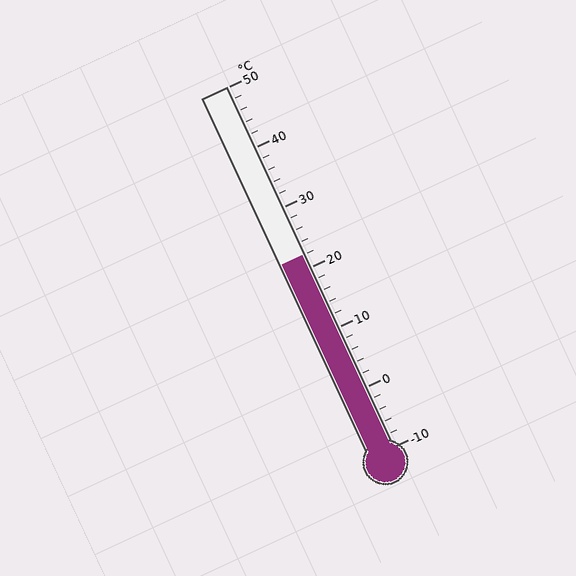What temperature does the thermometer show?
The thermometer shows approximately 22°C.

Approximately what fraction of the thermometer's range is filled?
The thermometer is filled to approximately 55% of its range.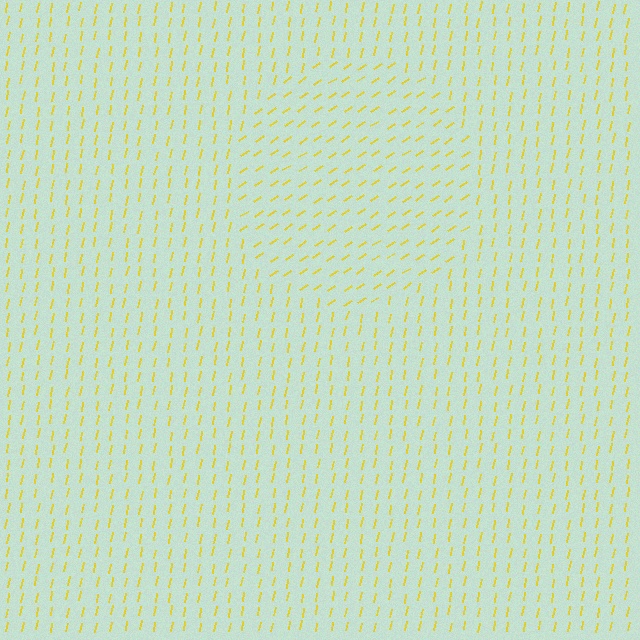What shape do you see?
I see a circle.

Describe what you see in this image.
The image is filled with small yellow line segments. A circle region in the image has lines oriented differently from the surrounding lines, creating a visible texture boundary.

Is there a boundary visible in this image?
Yes, there is a texture boundary formed by a change in line orientation.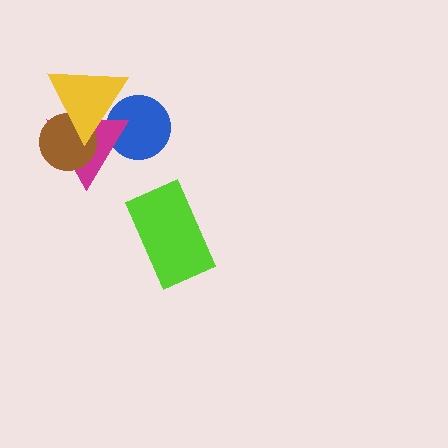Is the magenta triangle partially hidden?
Yes, it is partially covered by another shape.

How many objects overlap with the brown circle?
2 objects overlap with the brown circle.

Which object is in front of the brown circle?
The yellow triangle is in front of the brown circle.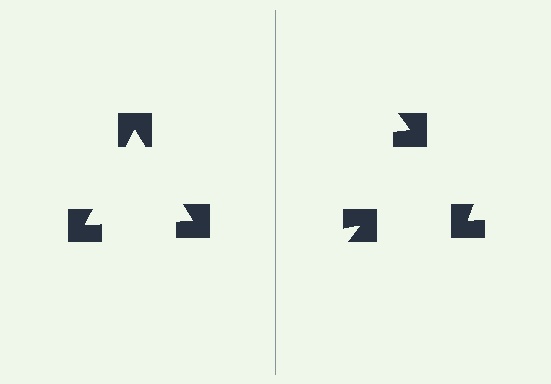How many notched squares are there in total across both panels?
6 — 3 on each side.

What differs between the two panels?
The notched squares are positioned identically on both sides; only the wedge orientations differ. On the left they align to a triangle; on the right they are misaligned.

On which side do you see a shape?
An illusory triangle appears on the left side. On the right side the wedge cuts are rotated, so no coherent shape forms.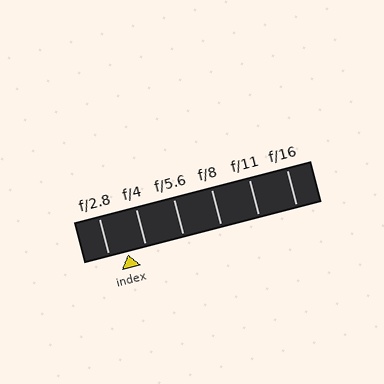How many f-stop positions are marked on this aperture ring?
There are 6 f-stop positions marked.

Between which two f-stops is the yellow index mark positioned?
The index mark is between f/2.8 and f/4.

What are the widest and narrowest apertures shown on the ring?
The widest aperture shown is f/2.8 and the narrowest is f/16.